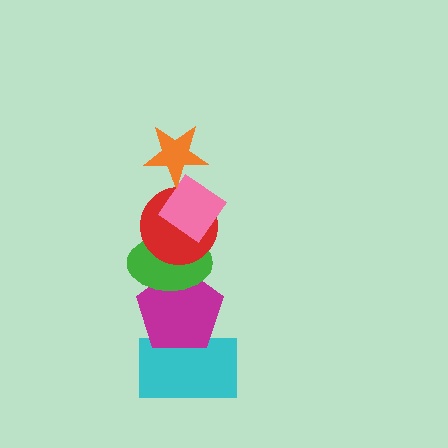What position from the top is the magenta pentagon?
The magenta pentagon is 5th from the top.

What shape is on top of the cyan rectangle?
The magenta pentagon is on top of the cyan rectangle.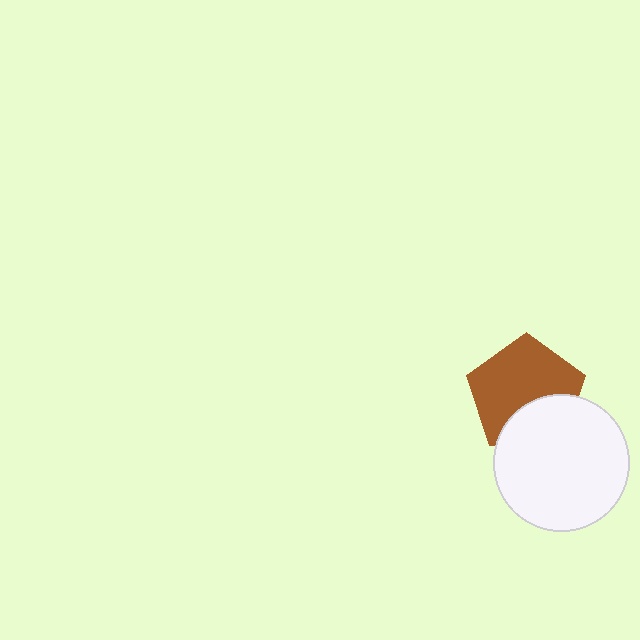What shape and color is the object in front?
The object in front is a white circle.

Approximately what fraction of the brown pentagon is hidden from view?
Roughly 32% of the brown pentagon is hidden behind the white circle.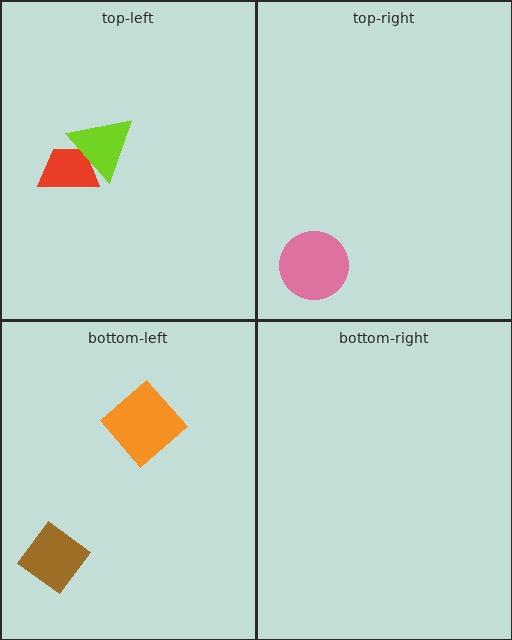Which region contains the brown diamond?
The bottom-left region.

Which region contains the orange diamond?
The bottom-left region.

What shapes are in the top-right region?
The pink circle.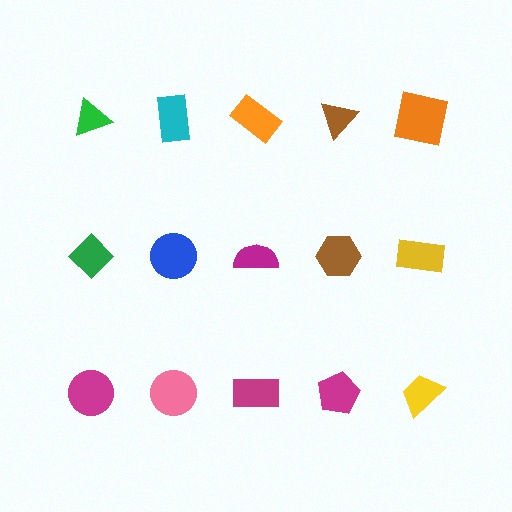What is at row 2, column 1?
A green diamond.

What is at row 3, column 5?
A yellow trapezoid.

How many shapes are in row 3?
5 shapes.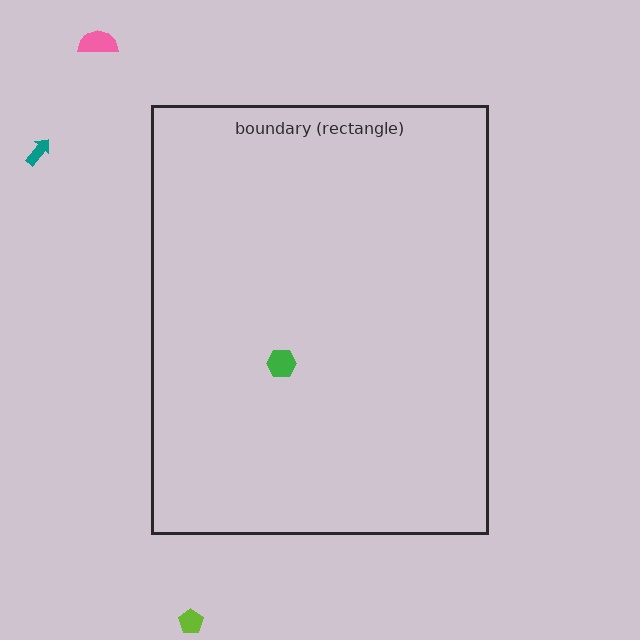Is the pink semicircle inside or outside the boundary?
Outside.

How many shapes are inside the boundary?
1 inside, 3 outside.